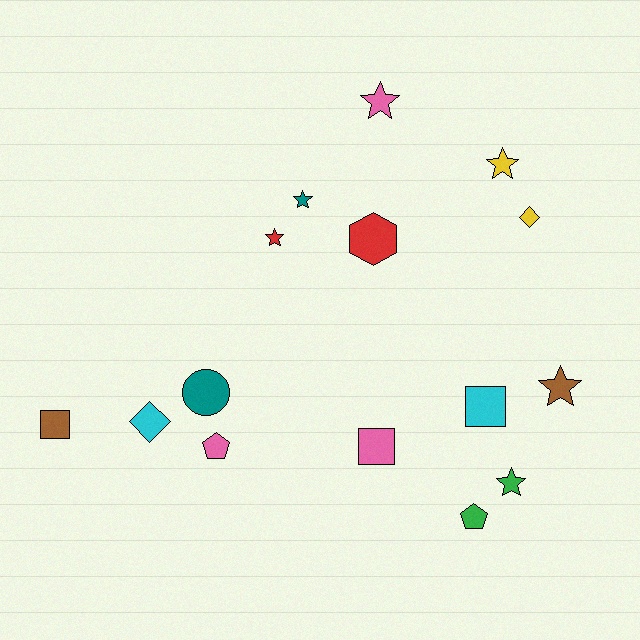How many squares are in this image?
There are 3 squares.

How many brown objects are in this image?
There are 2 brown objects.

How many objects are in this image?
There are 15 objects.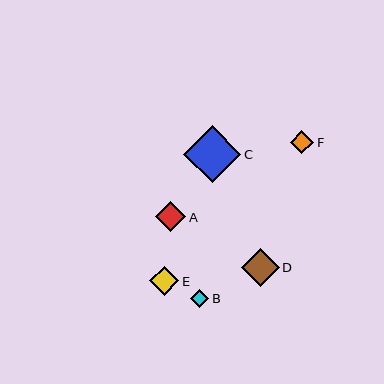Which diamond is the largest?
Diamond C is the largest with a size of approximately 57 pixels.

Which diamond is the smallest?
Diamond B is the smallest with a size of approximately 18 pixels.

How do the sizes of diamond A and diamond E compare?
Diamond A and diamond E are approximately the same size.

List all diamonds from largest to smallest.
From largest to smallest: C, D, A, E, F, B.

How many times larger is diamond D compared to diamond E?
Diamond D is approximately 1.3 times the size of diamond E.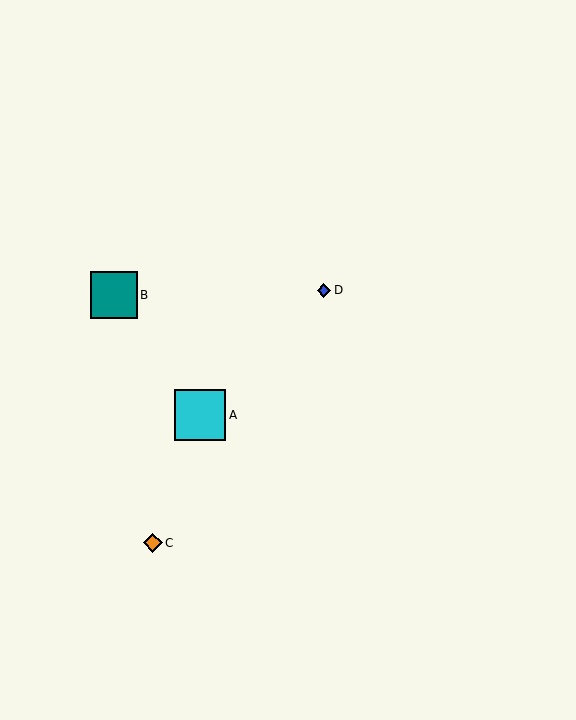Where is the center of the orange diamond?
The center of the orange diamond is at (153, 543).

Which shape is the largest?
The cyan square (labeled A) is the largest.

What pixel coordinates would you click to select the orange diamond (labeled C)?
Click at (153, 543) to select the orange diamond C.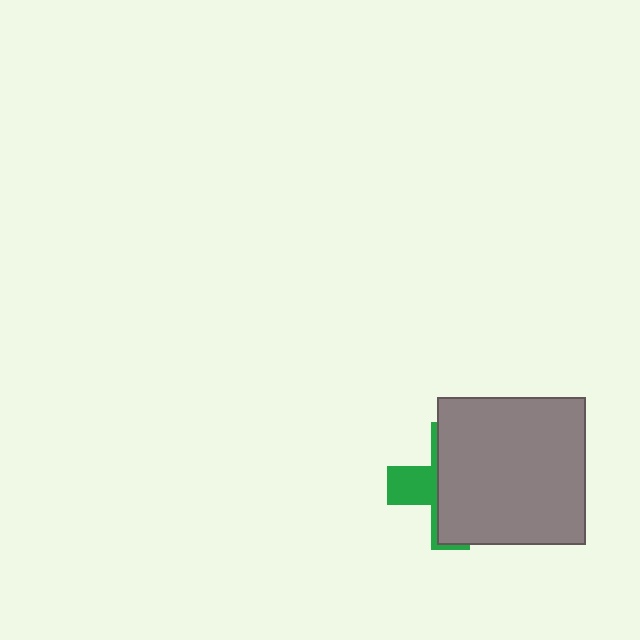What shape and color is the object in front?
The object in front is a gray square.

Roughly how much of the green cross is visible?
A small part of it is visible (roughly 32%).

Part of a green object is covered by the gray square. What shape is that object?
It is a cross.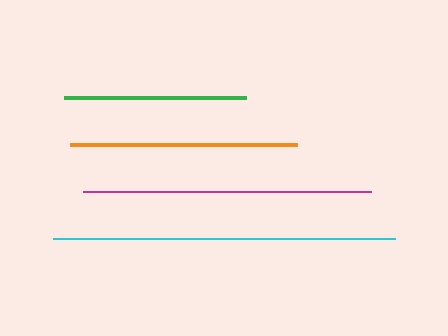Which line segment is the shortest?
The green line is the shortest at approximately 182 pixels.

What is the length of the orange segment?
The orange segment is approximately 226 pixels long.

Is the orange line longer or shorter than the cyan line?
The cyan line is longer than the orange line.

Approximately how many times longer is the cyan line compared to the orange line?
The cyan line is approximately 1.5 times the length of the orange line.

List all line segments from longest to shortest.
From longest to shortest: cyan, magenta, orange, green.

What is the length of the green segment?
The green segment is approximately 182 pixels long.